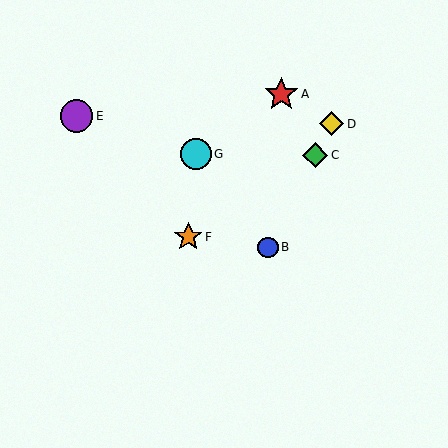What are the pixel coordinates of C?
Object C is at (315, 155).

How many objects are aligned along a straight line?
3 objects (B, C, D) are aligned along a straight line.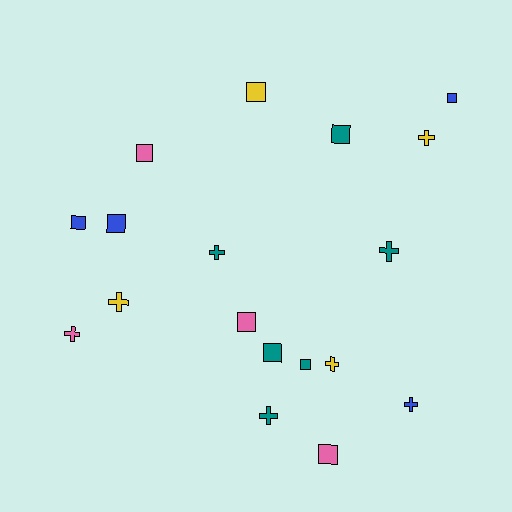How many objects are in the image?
There are 18 objects.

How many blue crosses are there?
There is 1 blue cross.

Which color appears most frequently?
Teal, with 6 objects.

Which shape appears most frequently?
Square, with 10 objects.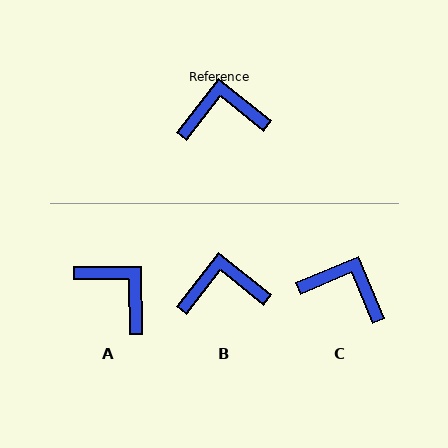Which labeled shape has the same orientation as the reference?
B.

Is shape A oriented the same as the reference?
No, it is off by about 51 degrees.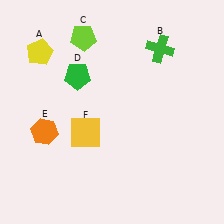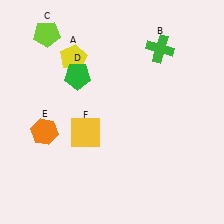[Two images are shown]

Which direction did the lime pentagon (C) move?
The lime pentagon (C) moved left.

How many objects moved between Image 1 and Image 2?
2 objects moved between the two images.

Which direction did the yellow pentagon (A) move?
The yellow pentagon (A) moved right.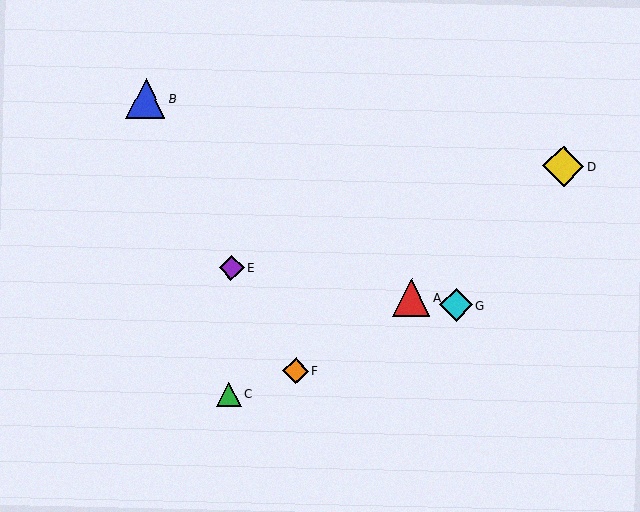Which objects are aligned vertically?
Objects C, E are aligned vertically.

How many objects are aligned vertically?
2 objects (C, E) are aligned vertically.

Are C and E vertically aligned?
Yes, both are at x≈229.